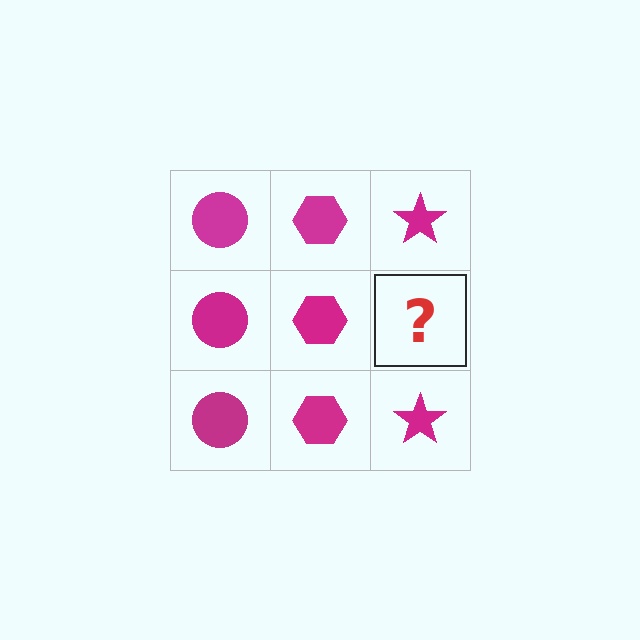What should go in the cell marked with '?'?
The missing cell should contain a magenta star.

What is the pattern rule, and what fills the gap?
The rule is that each column has a consistent shape. The gap should be filled with a magenta star.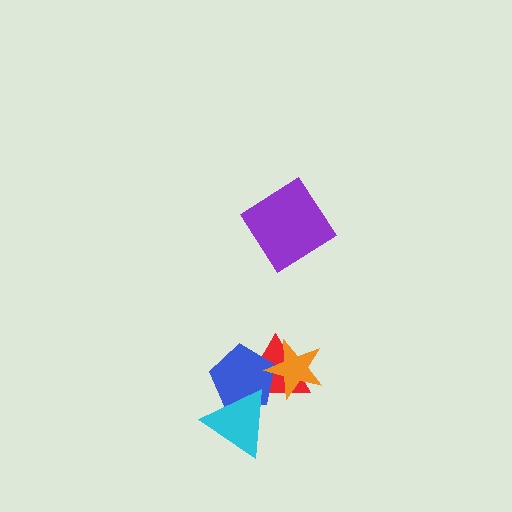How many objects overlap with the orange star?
2 objects overlap with the orange star.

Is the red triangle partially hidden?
Yes, it is partially covered by another shape.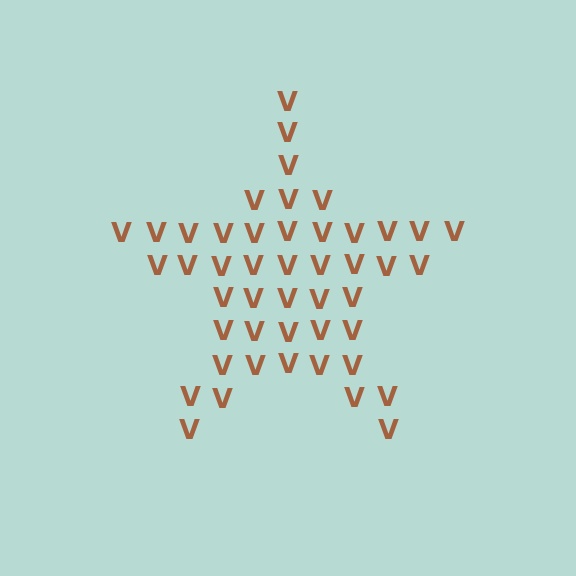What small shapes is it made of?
It is made of small letter V's.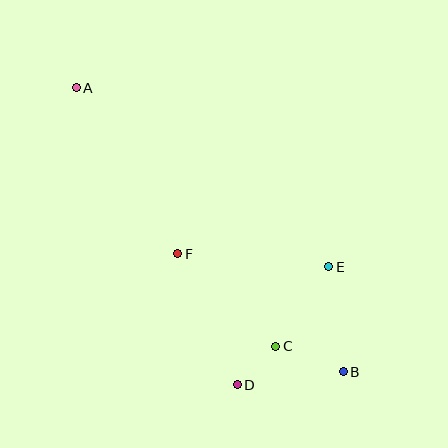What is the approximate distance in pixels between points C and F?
The distance between C and F is approximately 135 pixels.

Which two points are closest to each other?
Points C and D are closest to each other.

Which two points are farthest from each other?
Points A and B are farthest from each other.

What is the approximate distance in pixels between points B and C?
The distance between B and C is approximately 72 pixels.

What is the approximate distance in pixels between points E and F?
The distance between E and F is approximately 151 pixels.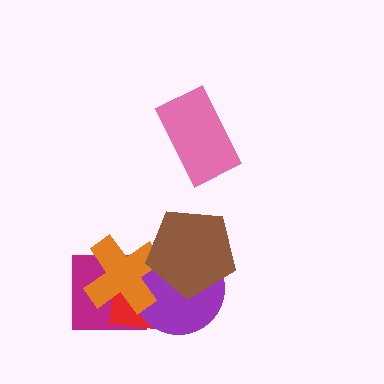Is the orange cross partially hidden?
Yes, it is partially covered by another shape.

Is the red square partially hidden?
Yes, it is partially covered by another shape.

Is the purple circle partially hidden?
Yes, it is partially covered by another shape.